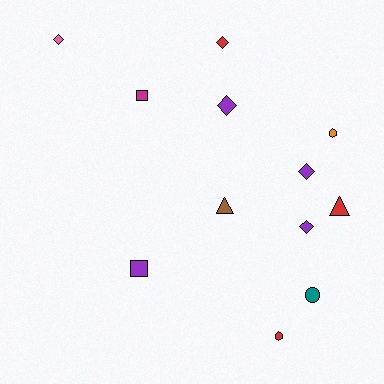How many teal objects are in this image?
There is 1 teal object.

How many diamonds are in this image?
There are 5 diamonds.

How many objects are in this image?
There are 12 objects.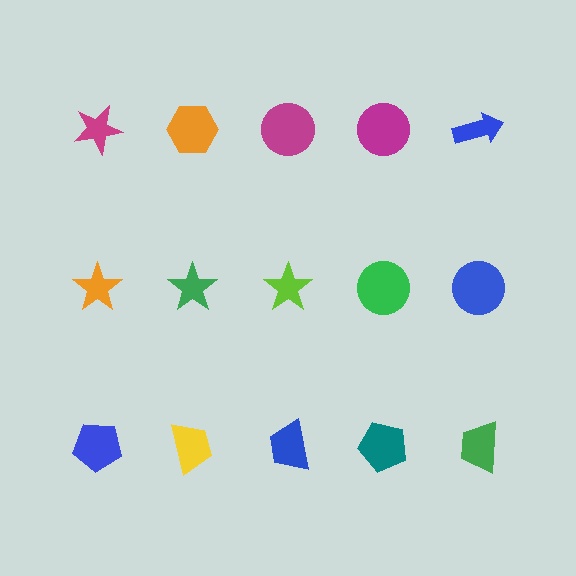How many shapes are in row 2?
5 shapes.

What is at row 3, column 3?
A blue trapezoid.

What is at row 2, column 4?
A green circle.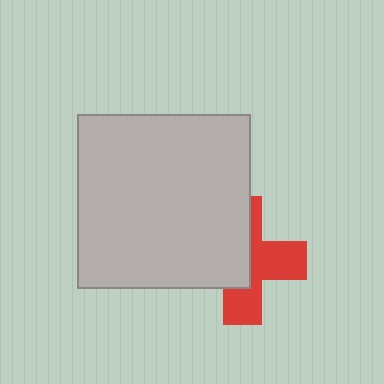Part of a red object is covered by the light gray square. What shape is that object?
It is a cross.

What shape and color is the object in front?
The object in front is a light gray square.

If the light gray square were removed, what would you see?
You would see the complete red cross.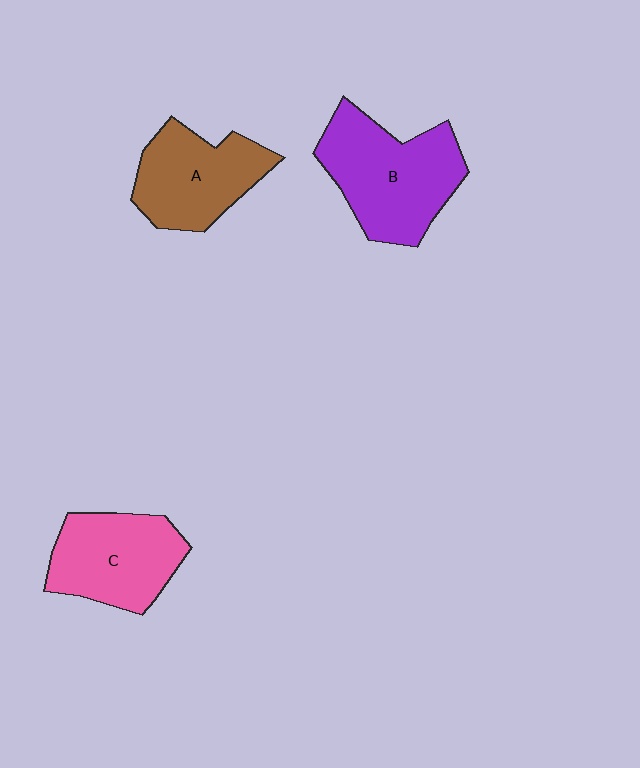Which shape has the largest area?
Shape B (purple).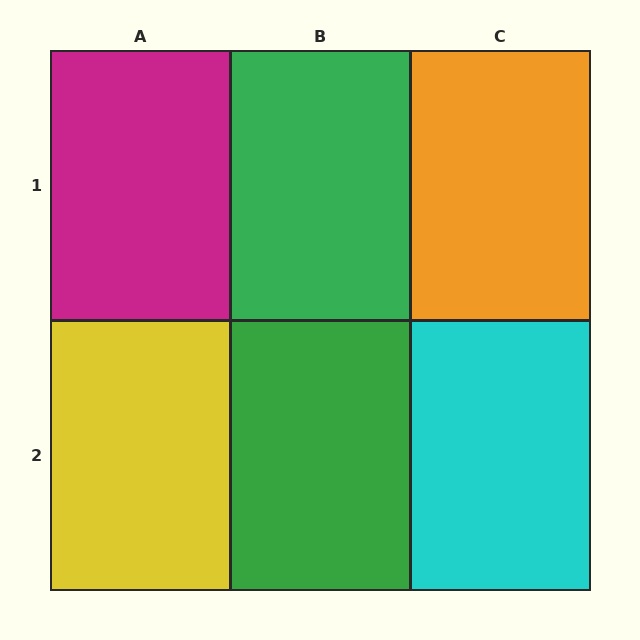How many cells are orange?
1 cell is orange.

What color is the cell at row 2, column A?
Yellow.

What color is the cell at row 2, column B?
Green.